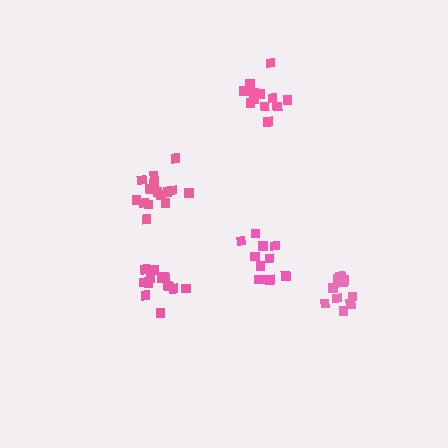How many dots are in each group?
Group 1: 17 dots, Group 2: 12 dots, Group 3: 11 dots, Group 4: 13 dots, Group 5: 11 dots (64 total).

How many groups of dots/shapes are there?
There are 5 groups.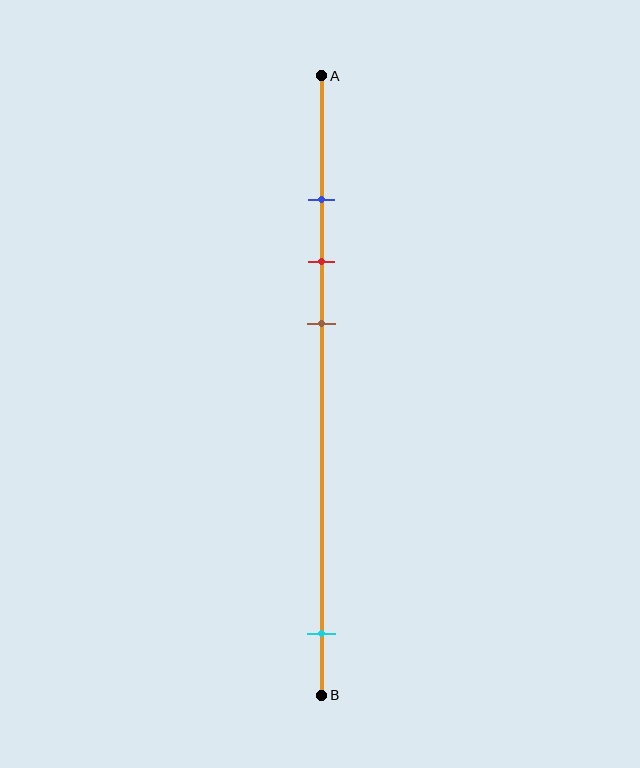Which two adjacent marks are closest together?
The blue and red marks are the closest adjacent pair.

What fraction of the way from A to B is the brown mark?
The brown mark is approximately 40% (0.4) of the way from A to B.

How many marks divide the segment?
There are 4 marks dividing the segment.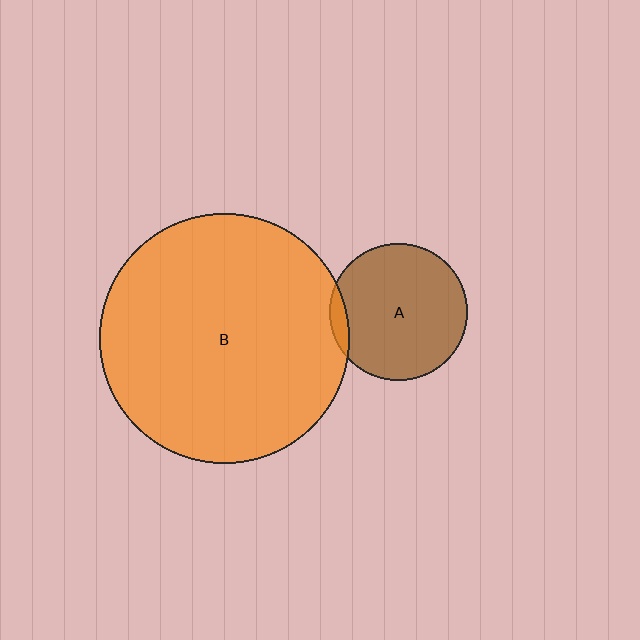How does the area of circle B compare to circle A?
Approximately 3.3 times.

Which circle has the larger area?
Circle B (orange).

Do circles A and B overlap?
Yes.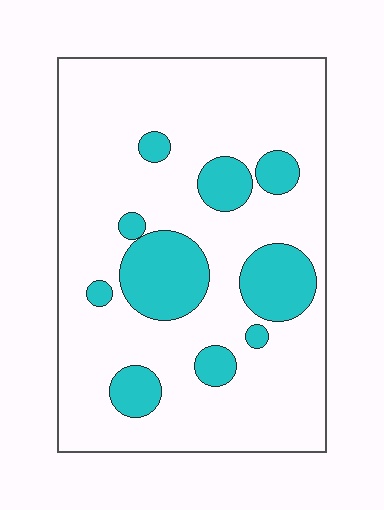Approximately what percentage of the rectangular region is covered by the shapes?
Approximately 20%.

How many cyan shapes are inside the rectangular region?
10.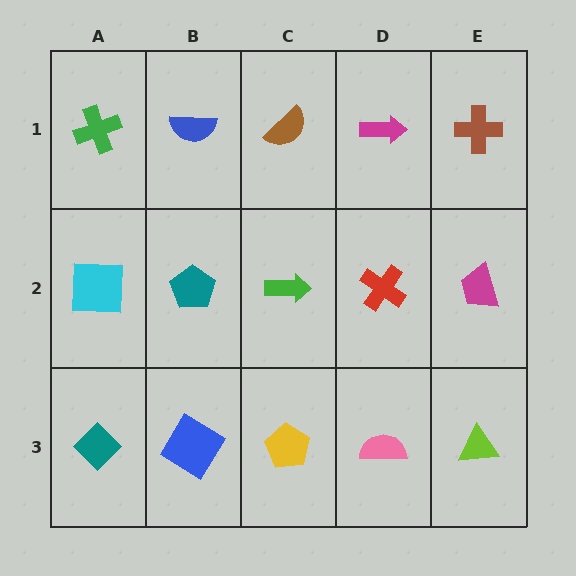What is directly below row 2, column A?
A teal diamond.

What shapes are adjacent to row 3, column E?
A magenta trapezoid (row 2, column E), a pink semicircle (row 3, column D).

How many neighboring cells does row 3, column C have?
3.